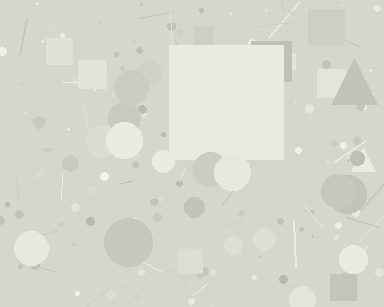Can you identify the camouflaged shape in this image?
The camouflaged shape is a square.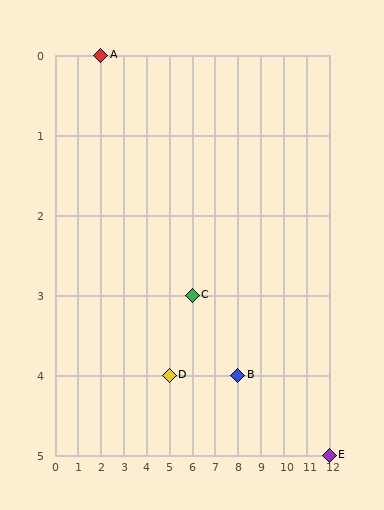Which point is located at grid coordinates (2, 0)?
Point A is at (2, 0).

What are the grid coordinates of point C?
Point C is at grid coordinates (6, 3).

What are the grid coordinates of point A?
Point A is at grid coordinates (2, 0).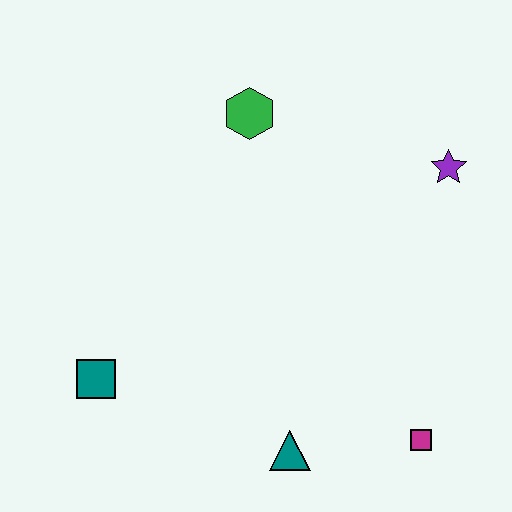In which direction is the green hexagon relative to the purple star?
The green hexagon is to the left of the purple star.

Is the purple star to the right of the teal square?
Yes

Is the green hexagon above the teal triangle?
Yes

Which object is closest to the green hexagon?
The purple star is closest to the green hexagon.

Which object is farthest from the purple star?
The teal square is farthest from the purple star.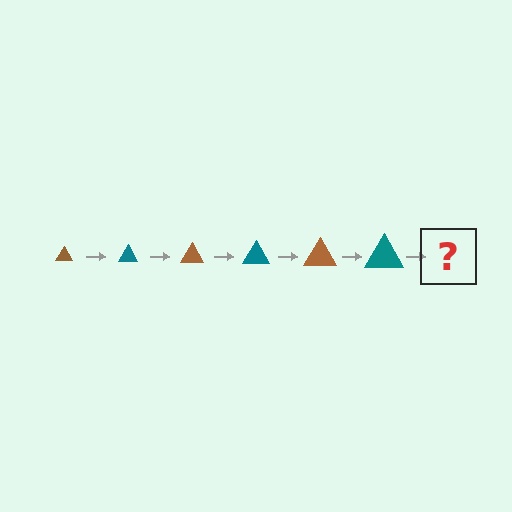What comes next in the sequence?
The next element should be a brown triangle, larger than the previous one.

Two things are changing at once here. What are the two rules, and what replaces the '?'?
The two rules are that the triangle grows larger each step and the color cycles through brown and teal. The '?' should be a brown triangle, larger than the previous one.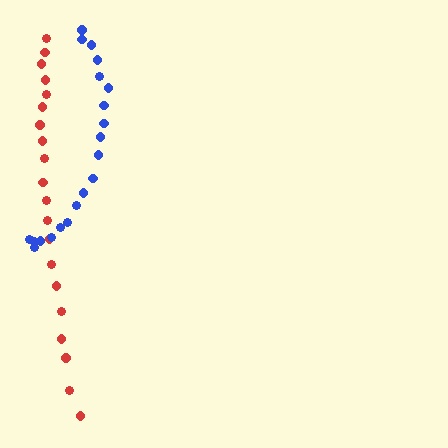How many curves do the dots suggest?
There are 2 distinct paths.